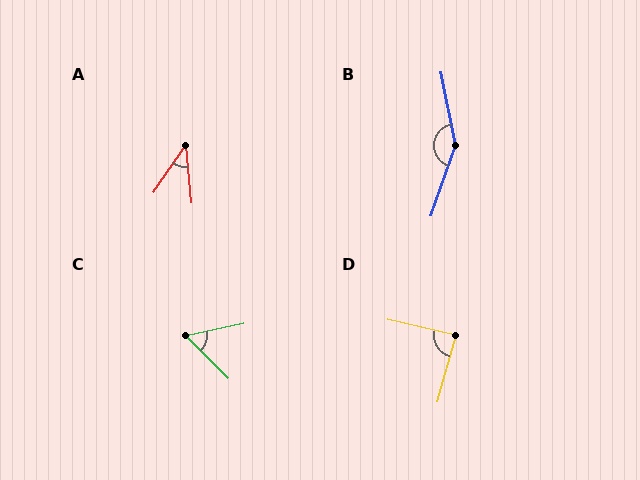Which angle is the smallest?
A, at approximately 40 degrees.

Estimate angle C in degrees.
Approximately 57 degrees.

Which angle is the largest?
B, at approximately 150 degrees.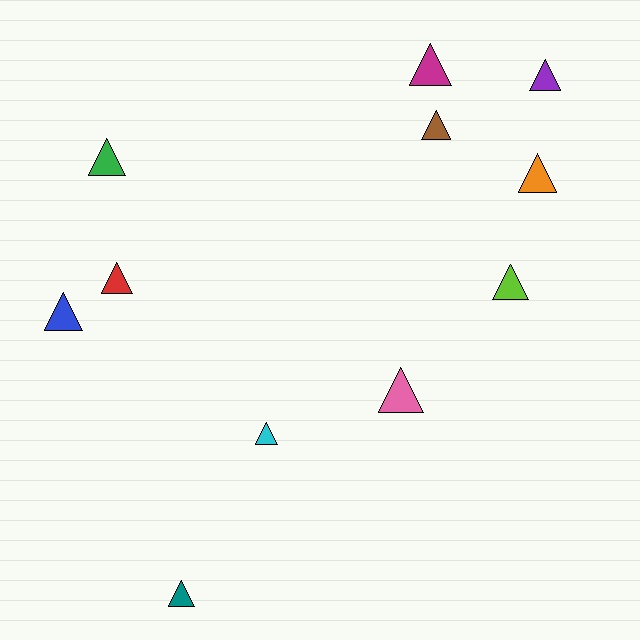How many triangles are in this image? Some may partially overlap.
There are 11 triangles.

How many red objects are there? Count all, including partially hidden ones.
There is 1 red object.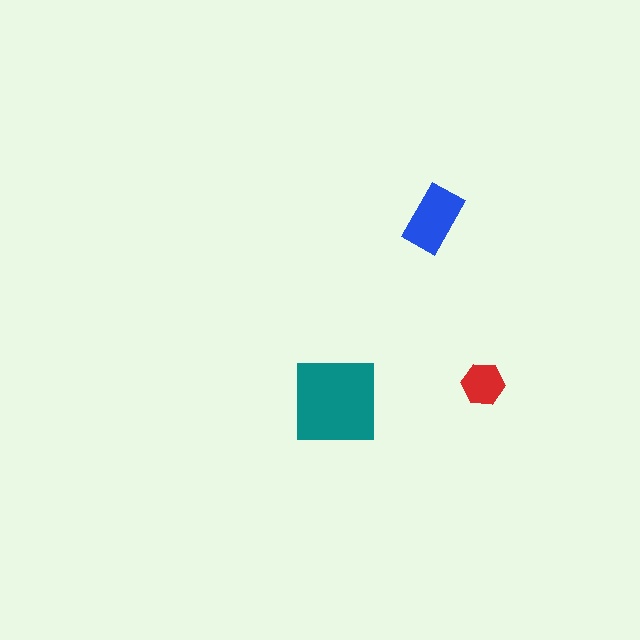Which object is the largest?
The teal square.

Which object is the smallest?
The red hexagon.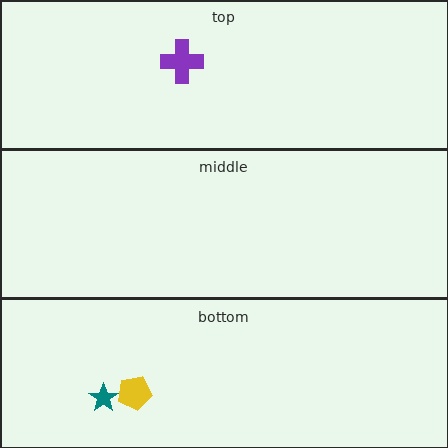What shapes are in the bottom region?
The teal star, the yellow pentagon.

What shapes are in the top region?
The purple cross.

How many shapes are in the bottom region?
2.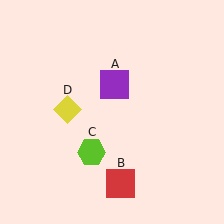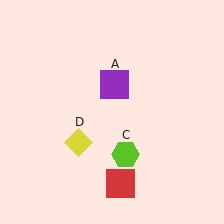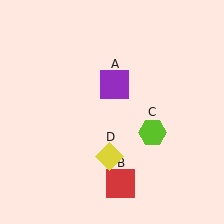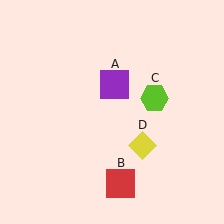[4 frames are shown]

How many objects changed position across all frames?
2 objects changed position: lime hexagon (object C), yellow diamond (object D).